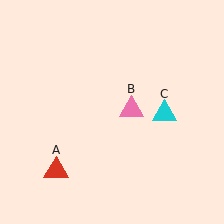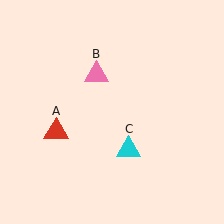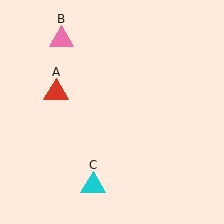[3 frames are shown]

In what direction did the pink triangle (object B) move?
The pink triangle (object B) moved up and to the left.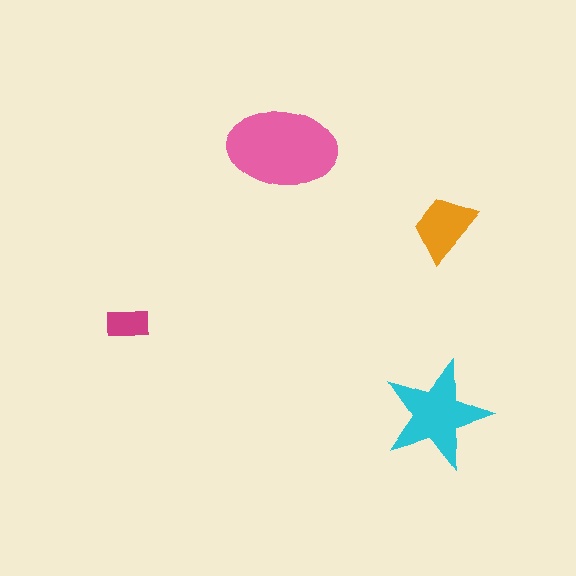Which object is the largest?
The pink ellipse.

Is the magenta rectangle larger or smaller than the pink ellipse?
Smaller.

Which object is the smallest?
The magenta rectangle.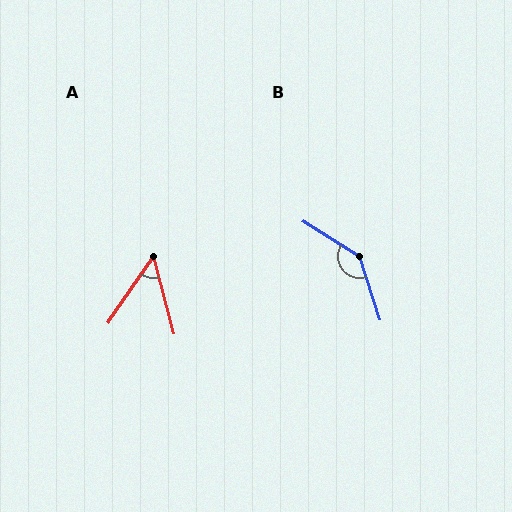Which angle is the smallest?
A, at approximately 49 degrees.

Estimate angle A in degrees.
Approximately 49 degrees.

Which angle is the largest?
B, at approximately 141 degrees.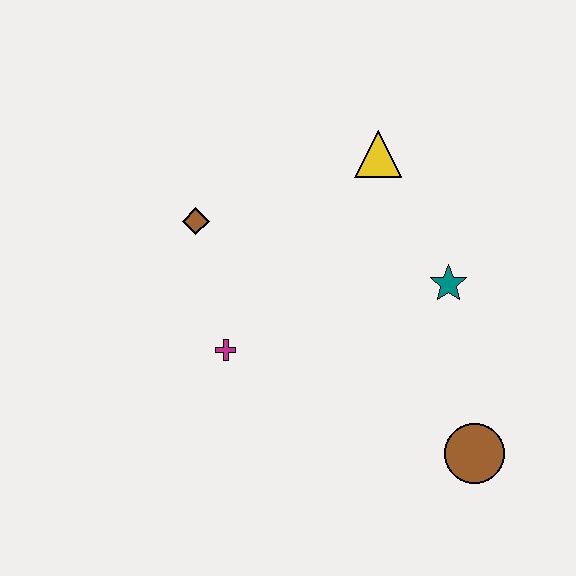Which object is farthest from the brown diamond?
The brown circle is farthest from the brown diamond.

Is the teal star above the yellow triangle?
No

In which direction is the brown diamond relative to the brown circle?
The brown diamond is to the left of the brown circle.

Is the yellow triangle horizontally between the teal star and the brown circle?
No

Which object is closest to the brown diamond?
The magenta cross is closest to the brown diamond.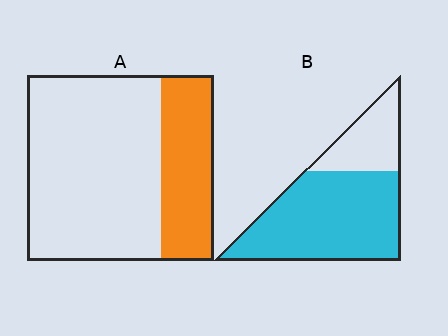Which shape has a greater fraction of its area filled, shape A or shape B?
Shape B.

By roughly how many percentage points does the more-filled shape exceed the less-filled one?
By roughly 45 percentage points (B over A).